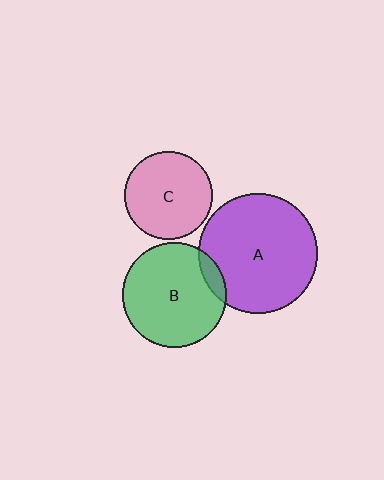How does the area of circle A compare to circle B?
Approximately 1.3 times.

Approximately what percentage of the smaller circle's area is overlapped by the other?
Approximately 10%.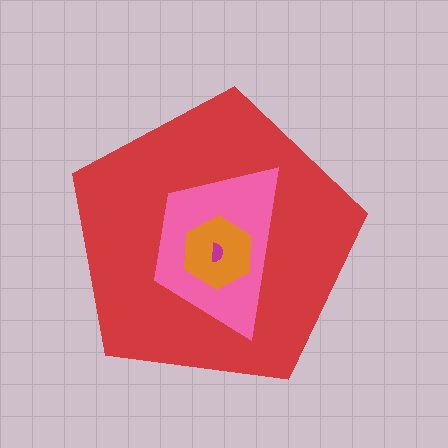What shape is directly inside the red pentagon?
The pink trapezoid.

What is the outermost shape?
The red pentagon.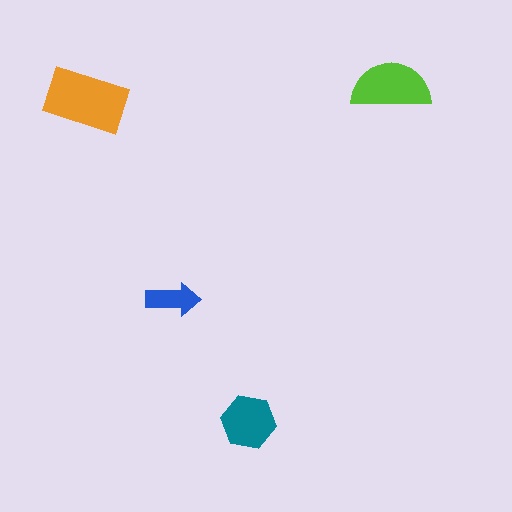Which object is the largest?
The orange rectangle.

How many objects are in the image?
There are 4 objects in the image.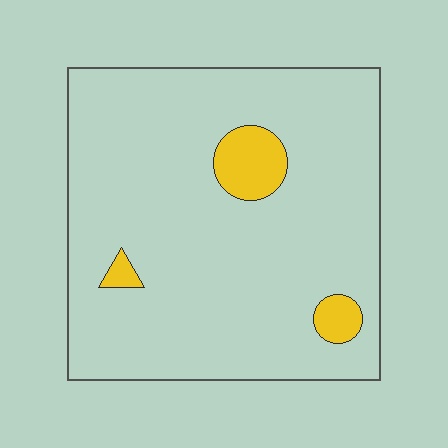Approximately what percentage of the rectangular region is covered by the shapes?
Approximately 10%.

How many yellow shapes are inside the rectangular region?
3.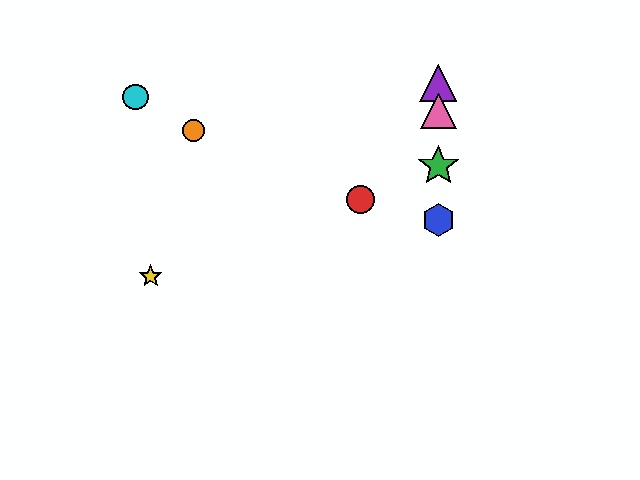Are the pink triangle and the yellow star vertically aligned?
No, the pink triangle is at x≈438 and the yellow star is at x≈151.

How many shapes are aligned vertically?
4 shapes (the blue hexagon, the green star, the purple triangle, the pink triangle) are aligned vertically.